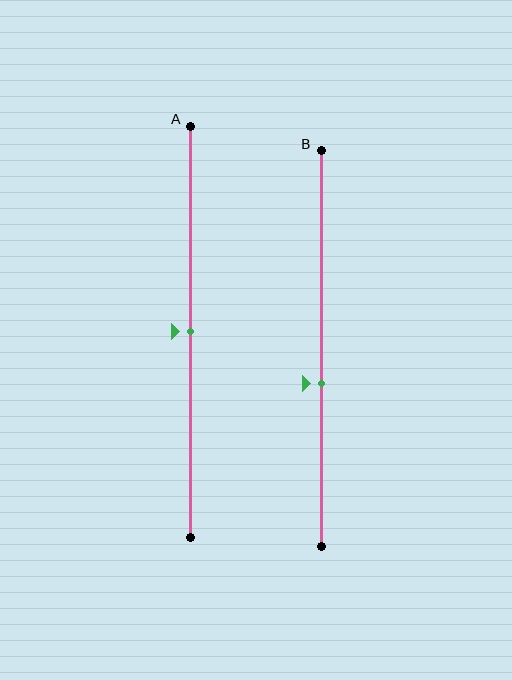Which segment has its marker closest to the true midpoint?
Segment A has its marker closest to the true midpoint.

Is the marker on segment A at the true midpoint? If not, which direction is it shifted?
Yes, the marker on segment A is at the true midpoint.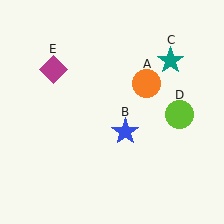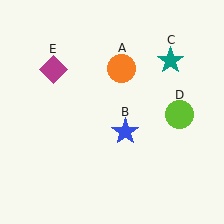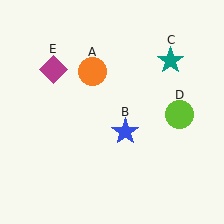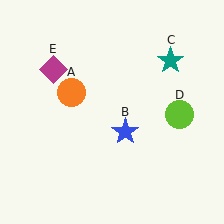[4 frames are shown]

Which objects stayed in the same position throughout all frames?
Blue star (object B) and teal star (object C) and lime circle (object D) and magenta diamond (object E) remained stationary.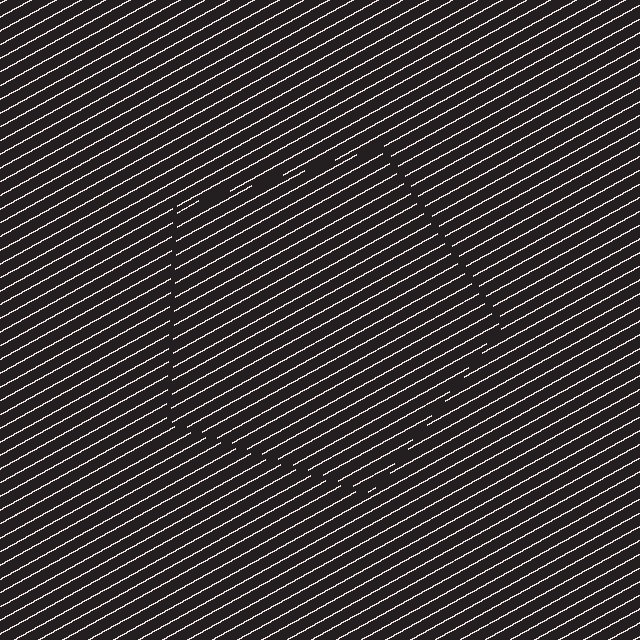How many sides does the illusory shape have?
5 sides — the line-ends trace a pentagon.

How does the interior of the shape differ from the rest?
The interior of the shape contains the same grating, shifted by half a period — the contour is defined by the phase discontinuity where line-ends from the inner and outer gratings abut.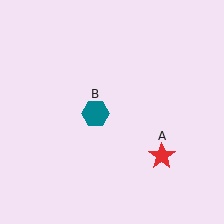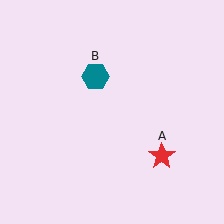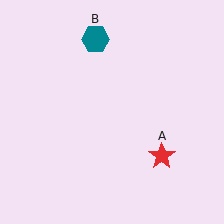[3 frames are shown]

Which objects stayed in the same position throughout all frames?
Red star (object A) remained stationary.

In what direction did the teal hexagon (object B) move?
The teal hexagon (object B) moved up.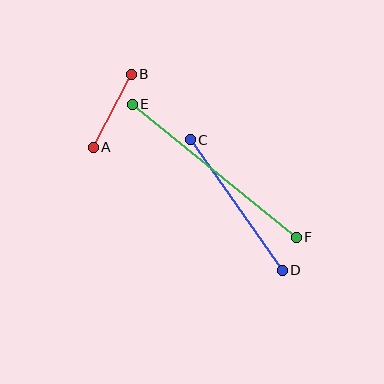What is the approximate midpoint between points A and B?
The midpoint is at approximately (112, 111) pixels.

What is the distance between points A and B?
The distance is approximately 82 pixels.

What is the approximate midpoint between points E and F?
The midpoint is at approximately (214, 171) pixels.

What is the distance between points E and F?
The distance is approximately 211 pixels.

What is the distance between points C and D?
The distance is approximately 160 pixels.